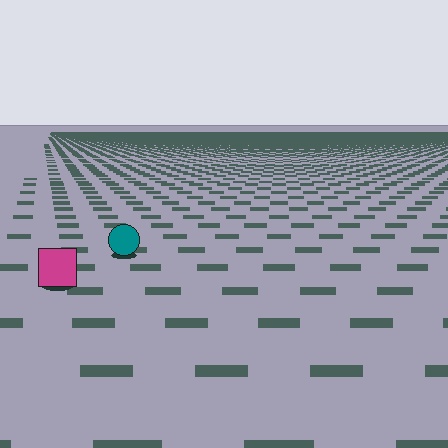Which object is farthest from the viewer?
The teal circle is farthest from the viewer. It appears smaller and the ground texture around it is denser.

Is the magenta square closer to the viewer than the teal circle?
Yes. The magenta square is closer — you can tell from the texture gradient: the ground texture is coarser near it.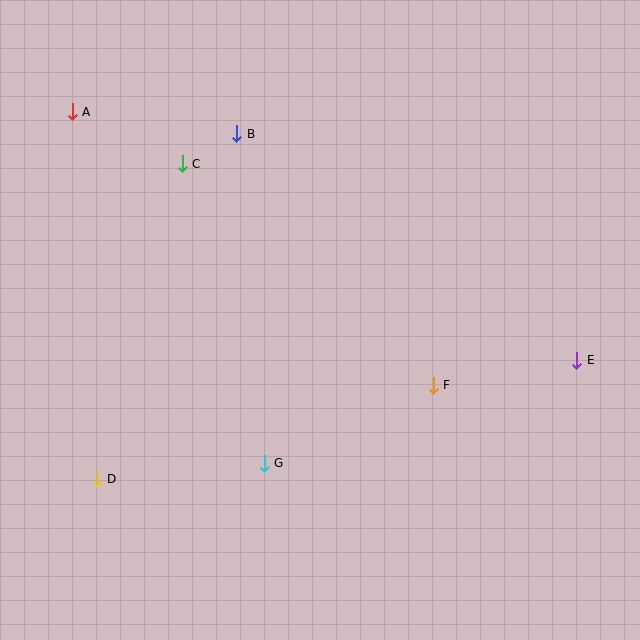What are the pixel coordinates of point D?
Point D is at (97, 479).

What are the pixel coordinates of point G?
Point G is at (264, 463).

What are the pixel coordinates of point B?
Point B is at (237, 134).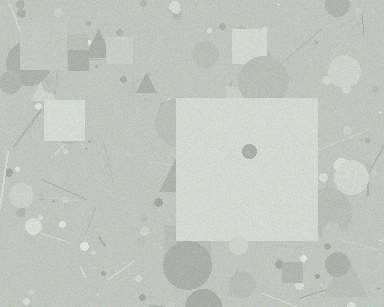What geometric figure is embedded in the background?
A square is embedded in the background.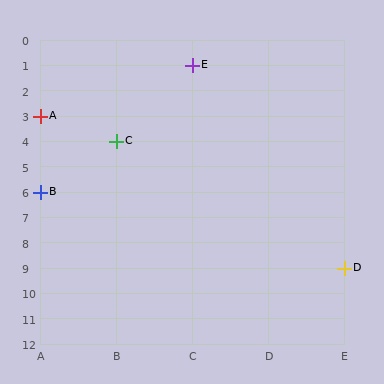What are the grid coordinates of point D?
Point D is at grid coordinates (E, 9).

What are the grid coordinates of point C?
Point C is at grid coordinates (B, 4).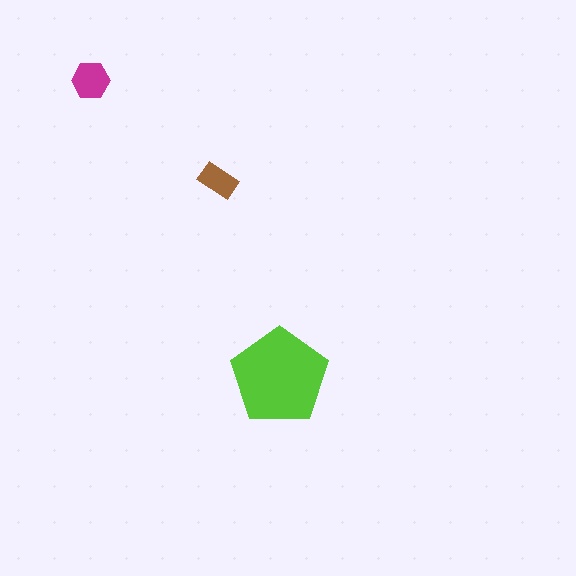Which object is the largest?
The lime pentagon.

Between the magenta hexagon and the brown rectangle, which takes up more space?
The magenta hexagon.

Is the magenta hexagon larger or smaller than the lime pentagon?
Smaller.